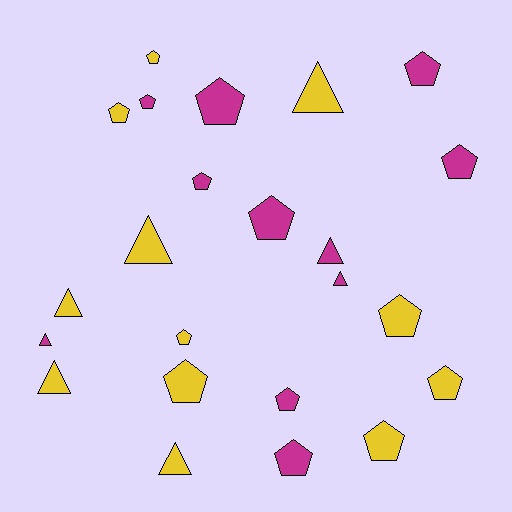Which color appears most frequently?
Yellow, with 12 objects.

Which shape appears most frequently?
Pentagon, with 15 objects.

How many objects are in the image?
There are 23 objects.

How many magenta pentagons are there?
There are 8 magenta pentagons.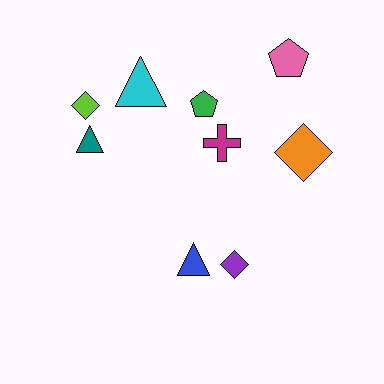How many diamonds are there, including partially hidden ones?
There are 3 diamonds.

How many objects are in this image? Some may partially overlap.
There are 9 objects.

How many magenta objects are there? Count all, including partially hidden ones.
There is 1 magenta object.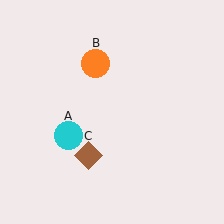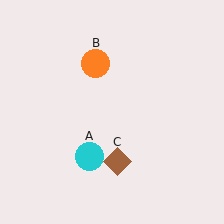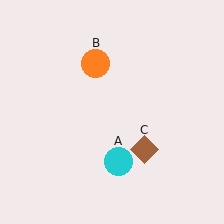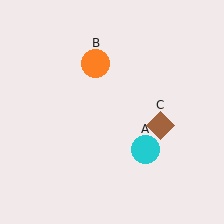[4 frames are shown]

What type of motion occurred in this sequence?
The cyan circle (object A), brown diamond (object C) rotated counterclockwise around the center of the scene.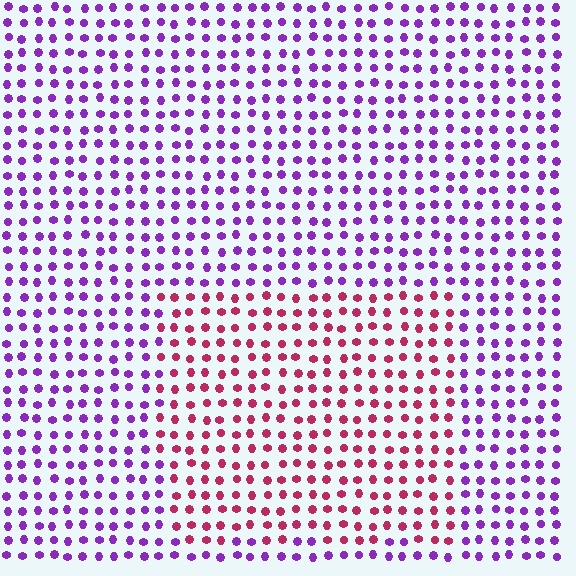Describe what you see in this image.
The image is filled with small purple elements in a uniform arrangement. A rectangle-shaped region is visible where the elements are tinted to a slightly different hue, forming a subtle color boundary.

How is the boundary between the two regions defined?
The boundary is defined purely by a slight shift in hue (about 55 degrees). Spacing, size, and orientation are identical on both sides.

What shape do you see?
I see a rectangle.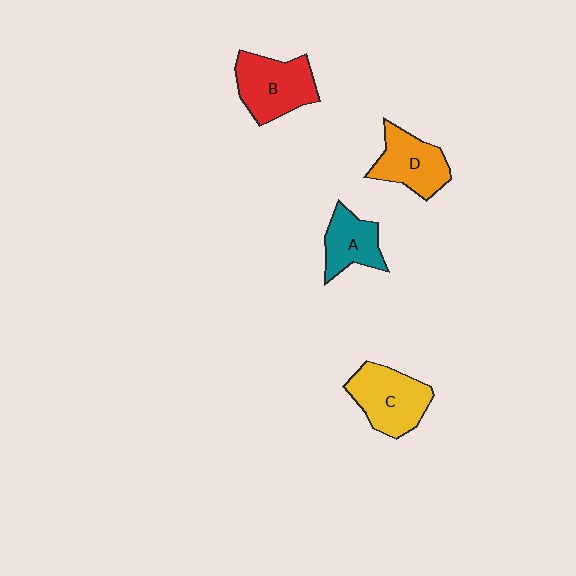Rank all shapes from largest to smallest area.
From largest to smallest: B (red), C (yellow), D (orange), A (teal).